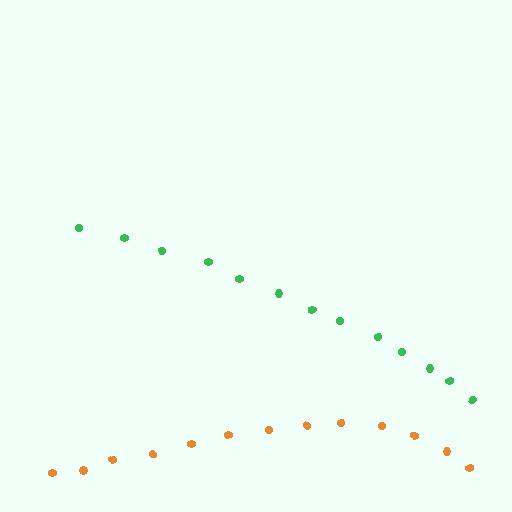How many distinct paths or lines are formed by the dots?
There are 2 distinct paths.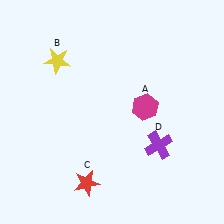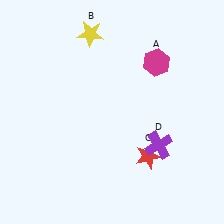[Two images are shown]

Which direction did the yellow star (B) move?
The yellow star (B) moved right.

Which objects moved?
The objects that moved are: the magenta hexagon (A), the yellow star (B), the red star (C).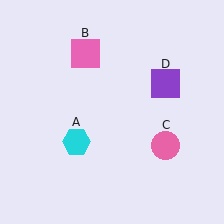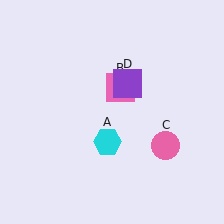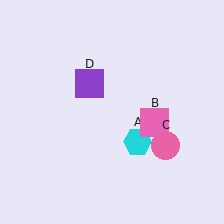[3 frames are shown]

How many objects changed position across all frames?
3 objects changed position: cyan hexagon (object A), pink square (object B), purple square (object D).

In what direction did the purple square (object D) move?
The purple square (object D) moved left.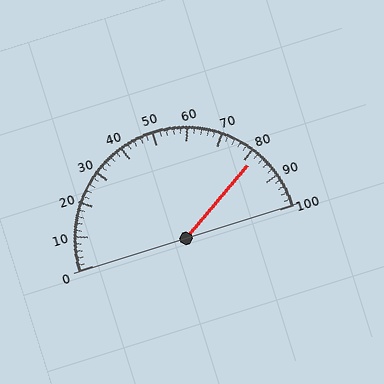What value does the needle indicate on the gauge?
The needle indicates approximately 82.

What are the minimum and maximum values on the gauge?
The gauge ranges from 0 to 100.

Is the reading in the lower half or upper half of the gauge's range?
The reading is in the upper half of the range (0 to 100).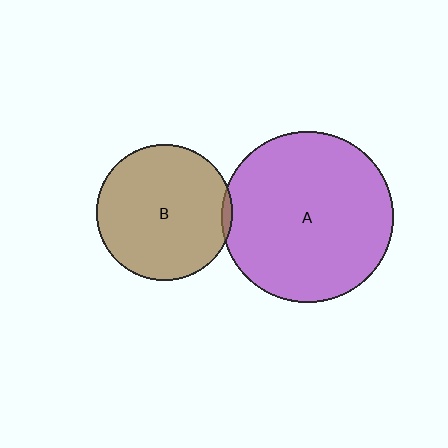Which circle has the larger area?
Circle A (purple).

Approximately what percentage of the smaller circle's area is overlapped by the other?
Approximately 5%.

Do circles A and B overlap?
Yes.